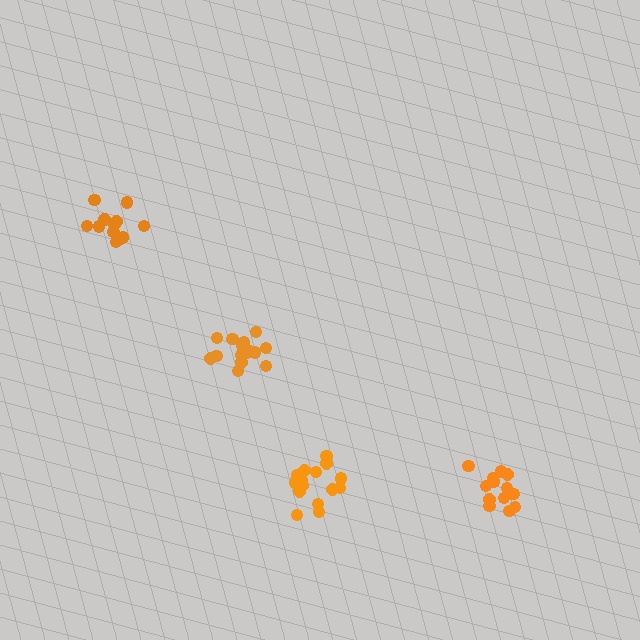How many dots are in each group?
Group 1: 12 dots, Group 2: 16 dots, Group 3: 15 dots, Group 4: 14 dots (57 total).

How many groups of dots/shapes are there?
There are 4 groups.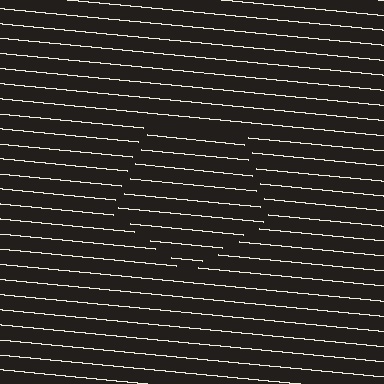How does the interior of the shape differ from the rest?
The interior of the shape contains the same grating, shifted by half a period — the contour is defined by the phase discontinuity where line-ends from the inner and outer gratings abut.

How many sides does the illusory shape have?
5 sides — the line-ends trace a pentagon.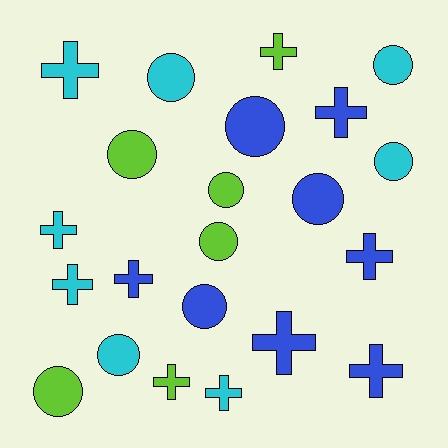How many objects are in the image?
There are 22 objects.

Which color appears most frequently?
Cyan, with 8 objects.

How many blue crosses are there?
There are 5 blue crosses.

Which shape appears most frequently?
Cross, with 11 objects.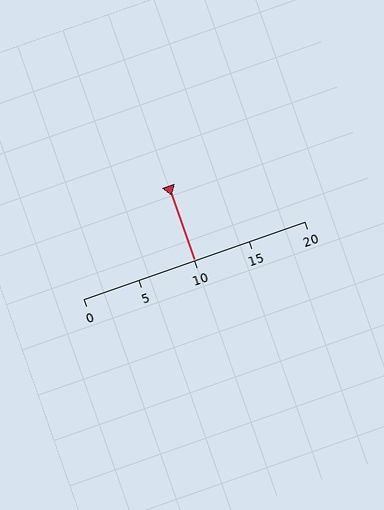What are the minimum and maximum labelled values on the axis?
The axis runs from 0 to 20.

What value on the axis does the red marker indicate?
The marker indicates approximately 10.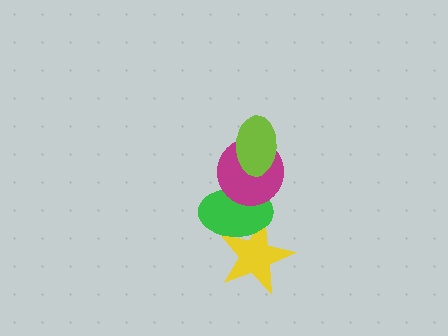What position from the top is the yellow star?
The yellow star is 4th from the top.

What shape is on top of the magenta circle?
The lime ellipse is on top of the magenta circle.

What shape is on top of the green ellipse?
The magenta circle is on top of the green ellipse.